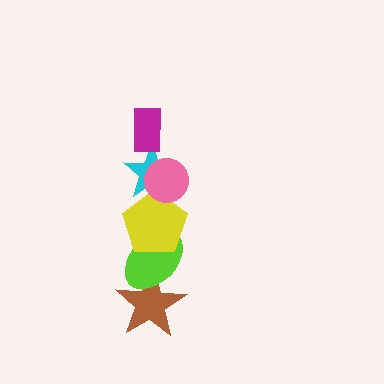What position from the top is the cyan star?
The cyan star is 3rd from the top.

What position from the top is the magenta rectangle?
The magenta rectangle is 1st from the top.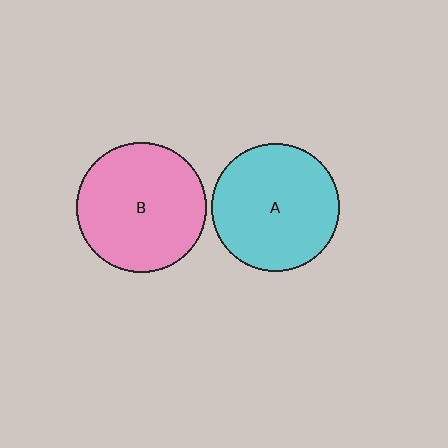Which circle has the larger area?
Circle B (pink).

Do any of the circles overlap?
No, none of the circles overlap.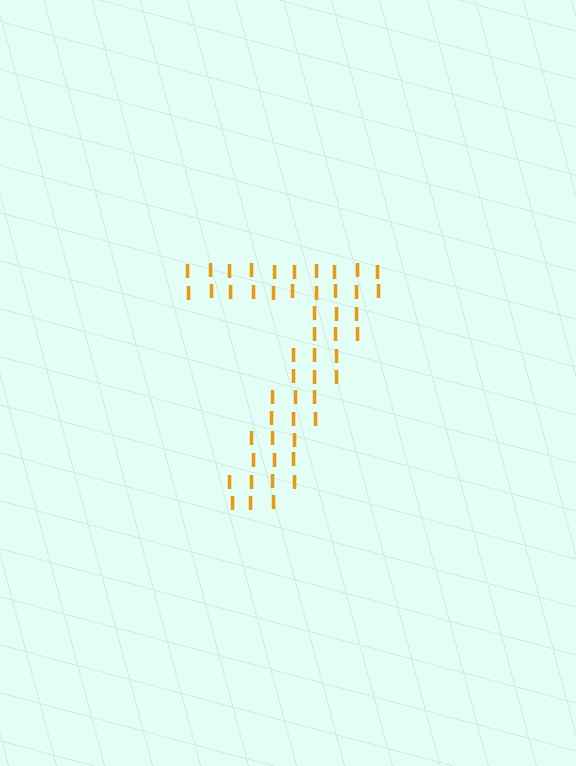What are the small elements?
The small elements are letter I's.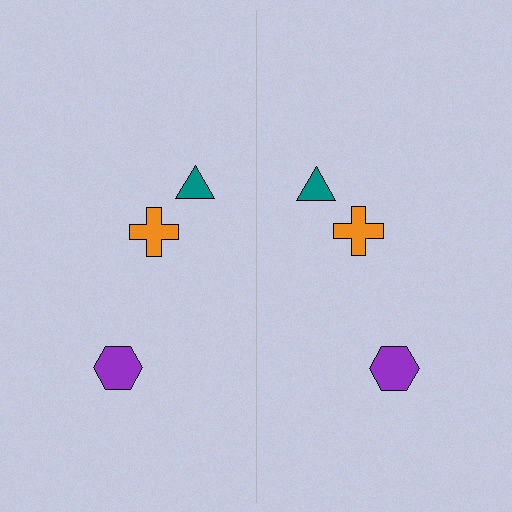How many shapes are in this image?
There are 6 shapes in this image.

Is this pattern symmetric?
Yes, this pattern has bilateral (reflection) symmetry.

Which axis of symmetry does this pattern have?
The pattern has a vertical axis of symmetry running through the center of the image.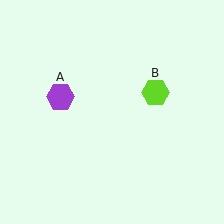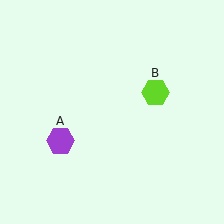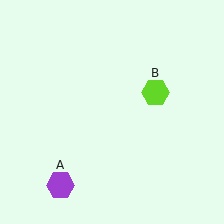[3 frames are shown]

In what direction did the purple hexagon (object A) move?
The purple hexagon (object A) moved down.